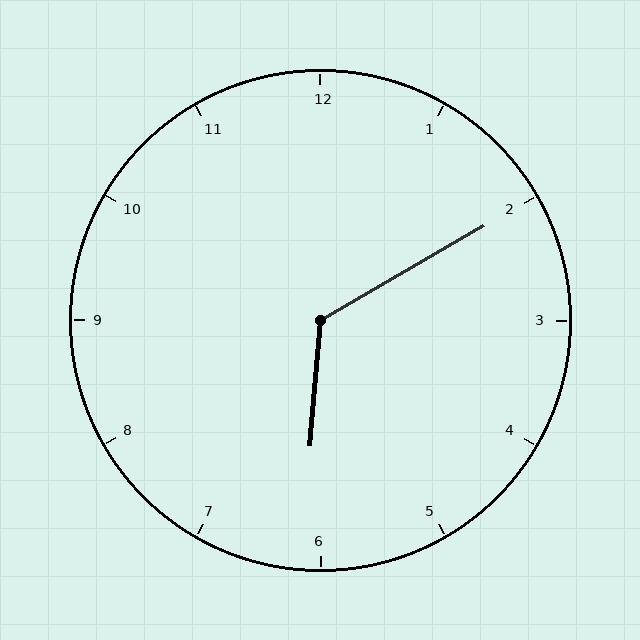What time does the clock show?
6:10.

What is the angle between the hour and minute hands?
Approximately 125 degrees.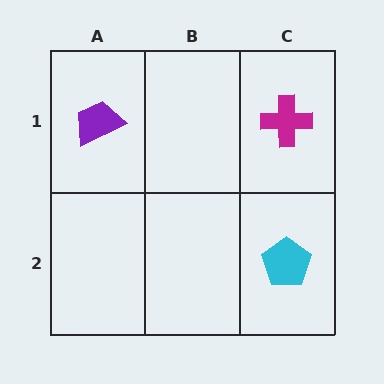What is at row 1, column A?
A purple trapezoid.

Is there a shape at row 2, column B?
No, that cell is empty.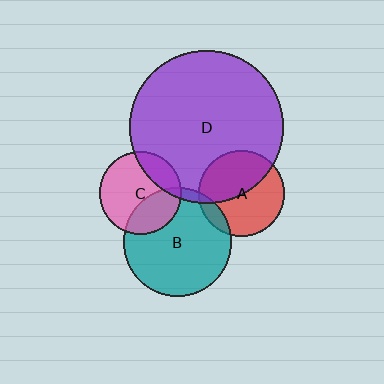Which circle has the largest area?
Circle D (purple).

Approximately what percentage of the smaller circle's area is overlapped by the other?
Approximately 20%.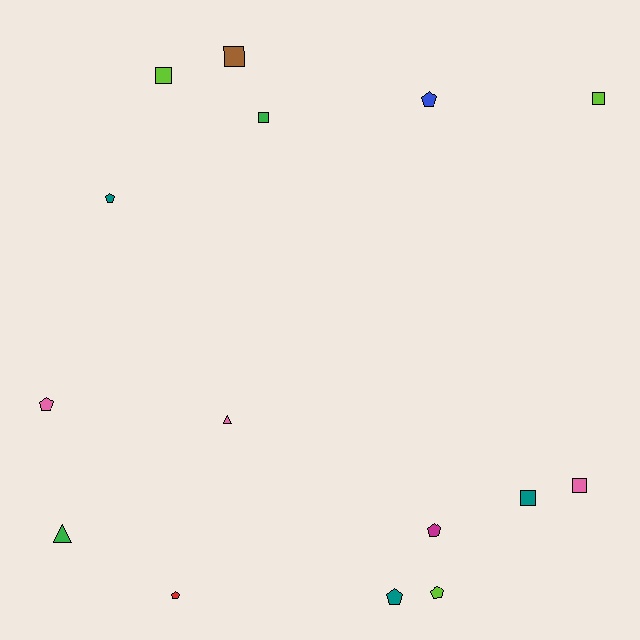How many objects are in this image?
There are 15 objects.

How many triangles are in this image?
There are 2 triangles.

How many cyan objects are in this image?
There are no cyan objects.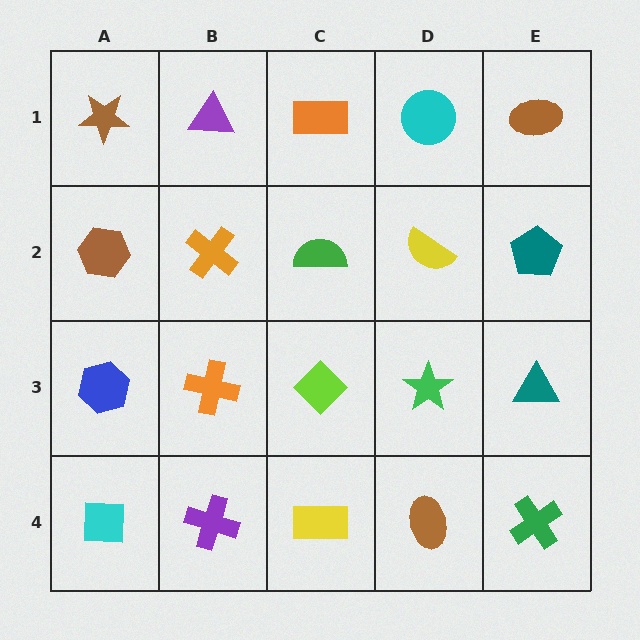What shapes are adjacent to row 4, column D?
A green star (row 3, column D), a yellow rectangle (row 4, column C), a green cross (row 4, column E).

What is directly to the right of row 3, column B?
A lime diamond.